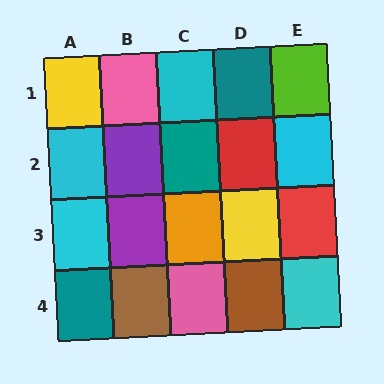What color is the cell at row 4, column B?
Brown.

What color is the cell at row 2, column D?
Red.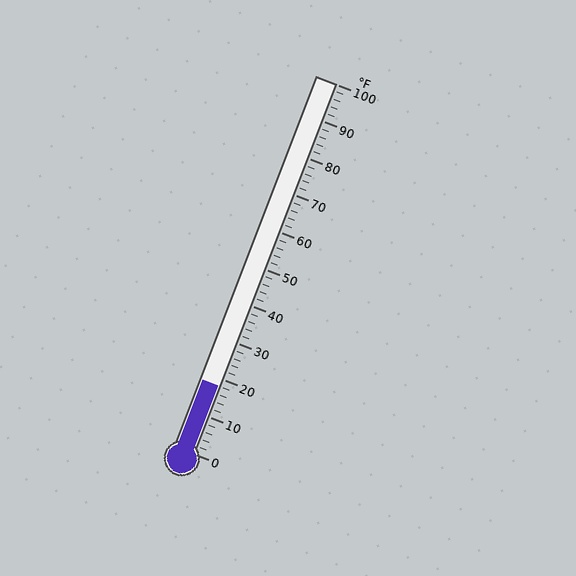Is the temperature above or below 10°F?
The temperature is above 10°F.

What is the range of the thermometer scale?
The thermometer scale ranges from 0°F to 100°F.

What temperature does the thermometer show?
The thermometer shows approximately 18°F.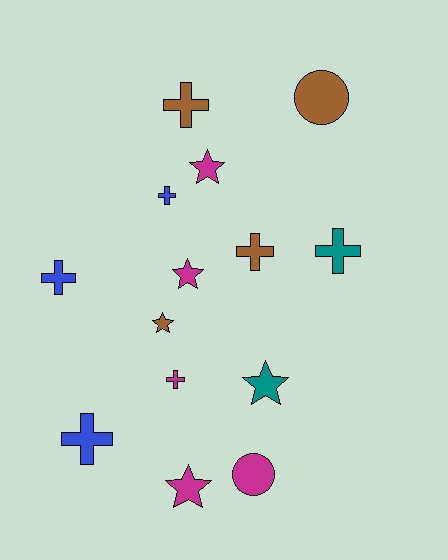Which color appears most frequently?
Magenta, with 5 objects.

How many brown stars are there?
There is 1 brown star.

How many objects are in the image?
There are 14 objects.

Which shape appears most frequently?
Cross, with 7 objects.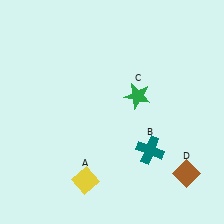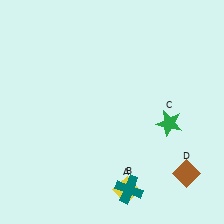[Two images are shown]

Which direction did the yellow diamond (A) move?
The yellow diamond (A) moved right.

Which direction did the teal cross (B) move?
The teal cross (B) moved down.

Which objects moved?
The objects that moved are: the yellow diamond (A), the teal cross (B), the green star (C).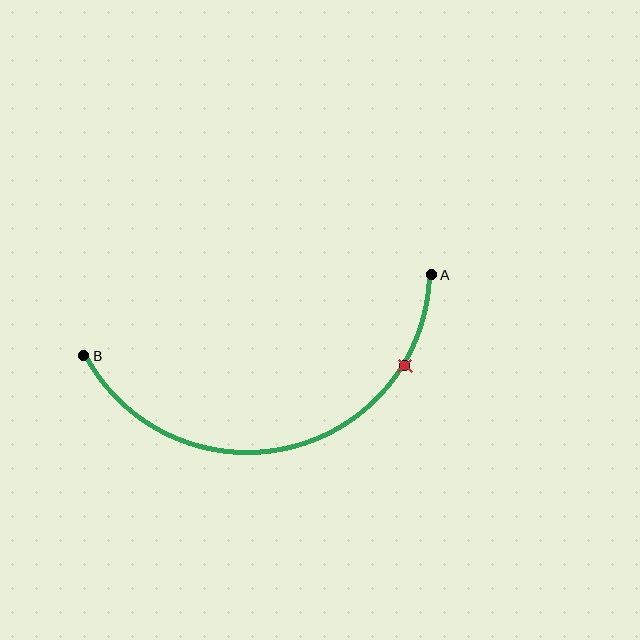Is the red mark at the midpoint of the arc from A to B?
No. The red mark lies on the arc but is closer to endpoint A. The arc midpoint would be at the point on the curve equidistant along the arc from both A and B.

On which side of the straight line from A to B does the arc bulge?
The arc bulges below the straight line connecting A and B.